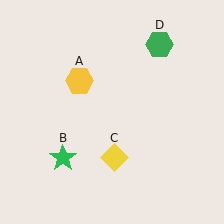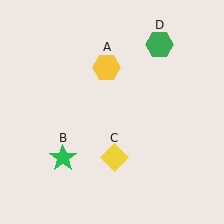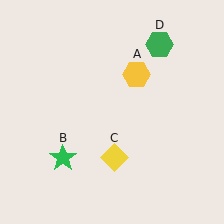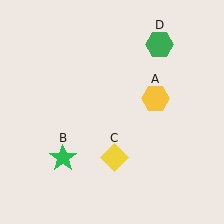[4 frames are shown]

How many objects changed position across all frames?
1 object changed position: yellow hexagon (object A).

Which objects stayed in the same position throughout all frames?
Green star (object B) and yellow diamond (object C) and green hexagon (object D) remained stationary.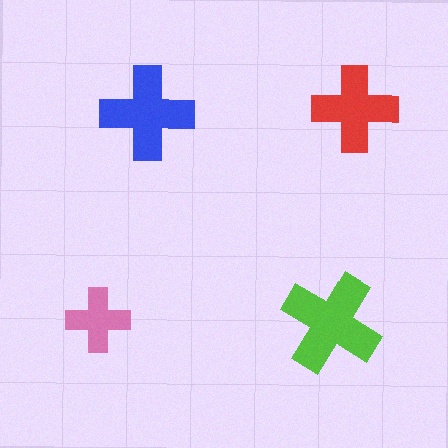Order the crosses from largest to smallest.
the lime one, the blue one, the red one, the pink one.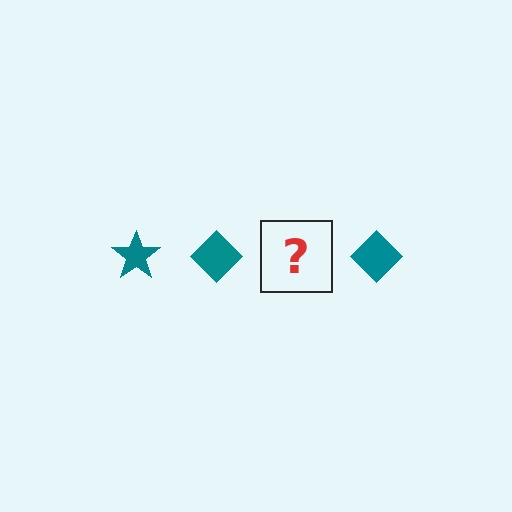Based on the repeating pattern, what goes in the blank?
The blank should be a teal star.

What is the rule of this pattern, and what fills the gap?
The rule is that the pattern cycles through star, diamond shapes in teal. The gap should be filled with a teal star.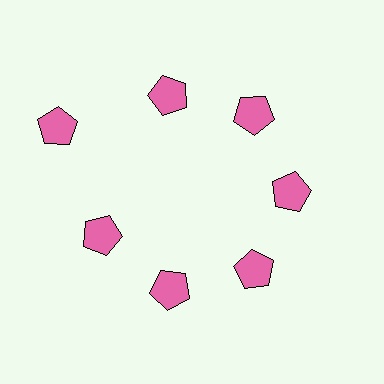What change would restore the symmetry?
The symmetry would be restored by moving it inward, back onto the ring so that all 7 pentagons sit at equal angles and equal distance from the center.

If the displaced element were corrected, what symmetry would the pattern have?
It would have 7-fold rotational symmetry — the pattern would map onto itself every 51 degrees.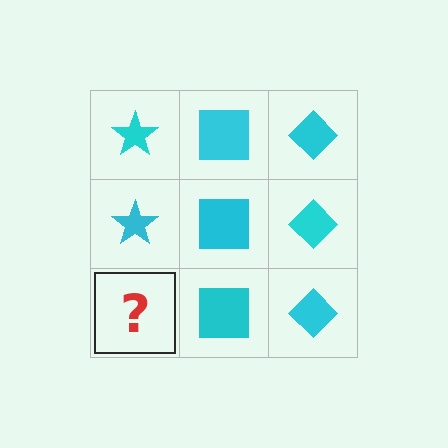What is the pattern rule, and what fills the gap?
The rule is that each column has a consistent shape. The gap should be filled with a cyan star.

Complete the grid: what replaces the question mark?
The question mark should be replaced with a cyan star.